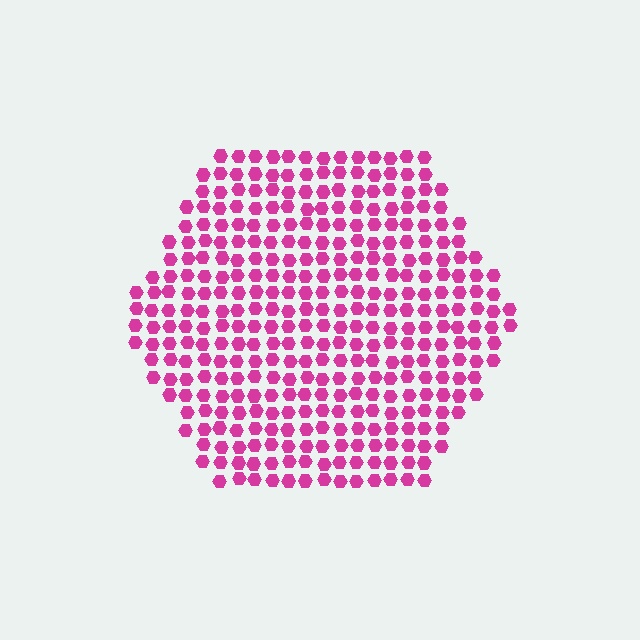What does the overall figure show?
The overall figure shows a hexagon.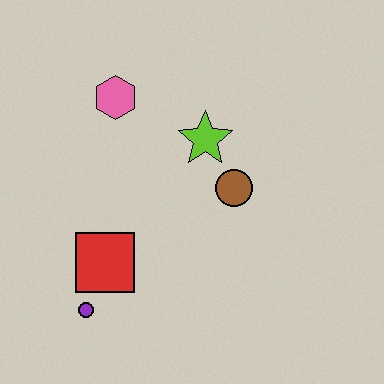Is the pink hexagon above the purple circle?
Yes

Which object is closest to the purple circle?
The red square is closest to the purple circle.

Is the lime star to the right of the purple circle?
Yes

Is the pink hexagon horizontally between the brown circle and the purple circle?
Yes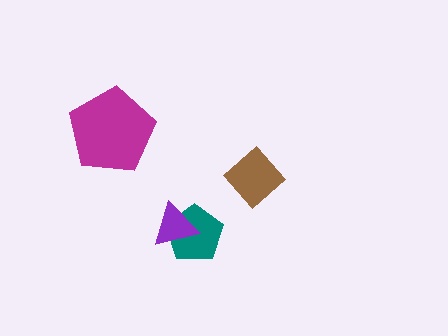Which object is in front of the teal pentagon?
The purple triangle is in front of the teal pentagon.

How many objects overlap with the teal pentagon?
1 object overlaps with the teal pentagon.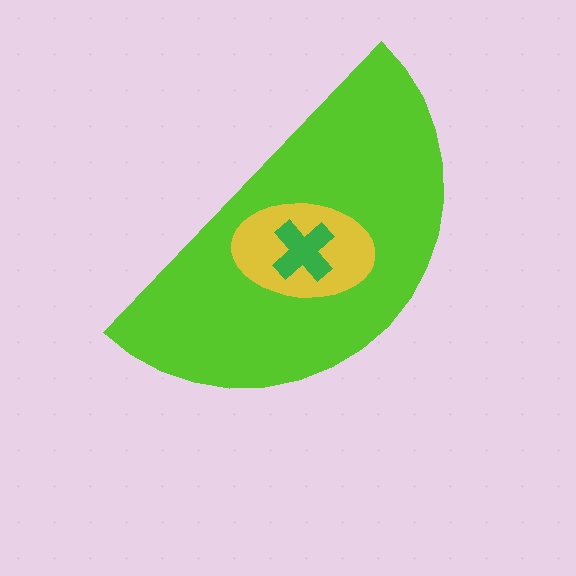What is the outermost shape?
The lime semicircle.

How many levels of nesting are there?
3.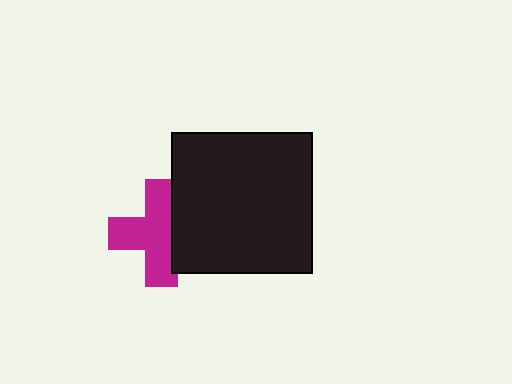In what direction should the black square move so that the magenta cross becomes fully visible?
The black square should move right. That is the shortest direction to clear the overlap and leave the magenta cross fully visible.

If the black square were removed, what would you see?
You would see the complete magenta cross.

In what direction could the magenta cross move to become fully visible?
The magenta cross could move left. That would shift it out from behind the black square entirely.